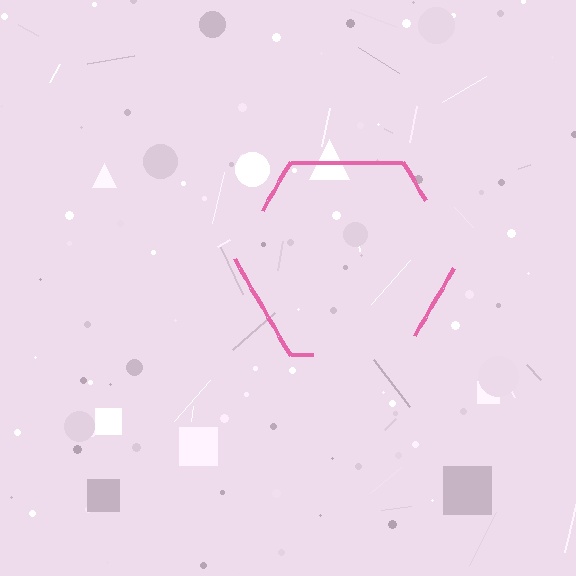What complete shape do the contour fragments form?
The contour fragments form a hexagon.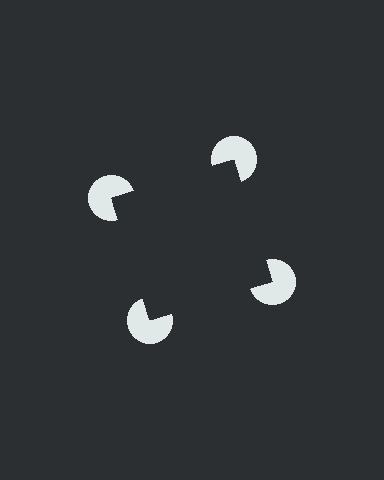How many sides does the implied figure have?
4 sides.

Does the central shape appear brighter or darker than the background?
It typically appears slightly darker than the background, even though no actual brightness change is drawn.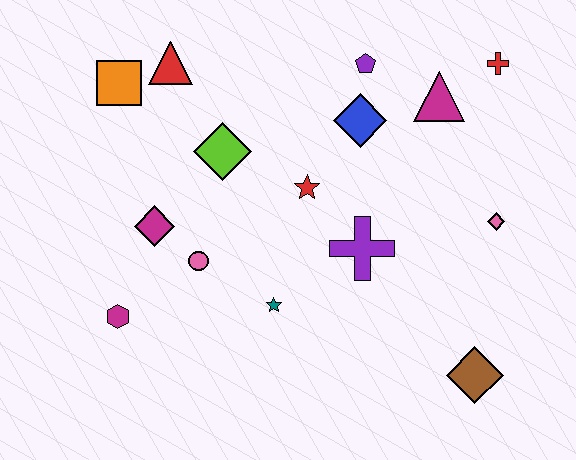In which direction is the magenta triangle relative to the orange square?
The magenta triangle is to the right of the orange square.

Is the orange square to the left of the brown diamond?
Yes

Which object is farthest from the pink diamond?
The orange square is farthest from the pink diamond.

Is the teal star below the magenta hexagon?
No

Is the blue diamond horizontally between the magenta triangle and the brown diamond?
No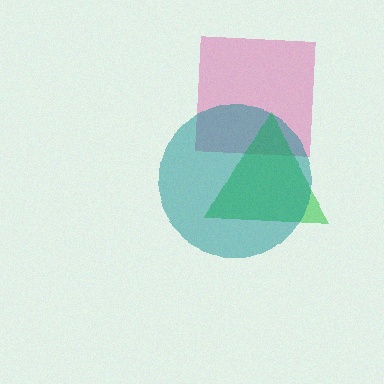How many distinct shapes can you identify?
There are 3 distinct shapes: a pink square, a green triangle, a teal circle.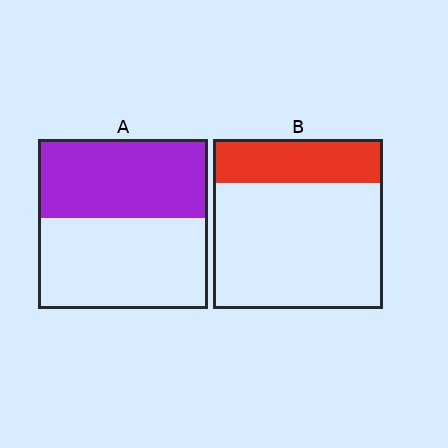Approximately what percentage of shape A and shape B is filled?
A is approximately 45% and B is approximately 25%.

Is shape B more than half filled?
No.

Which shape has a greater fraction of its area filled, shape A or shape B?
Shape A.